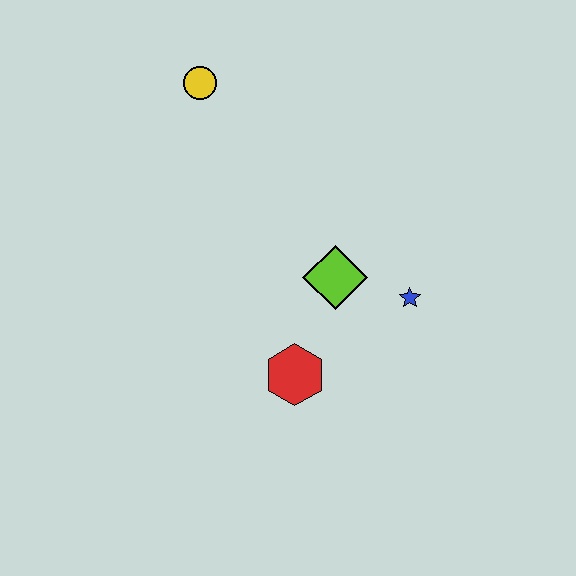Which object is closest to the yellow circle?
The lime diamond is closest to the yellow circle.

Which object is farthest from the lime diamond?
The yellow circle is farthest from the lime diamond.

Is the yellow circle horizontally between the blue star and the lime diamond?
No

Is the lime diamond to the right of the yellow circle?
Yes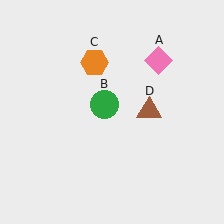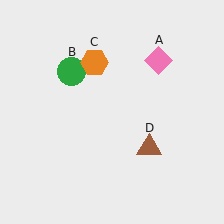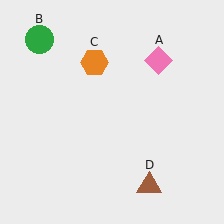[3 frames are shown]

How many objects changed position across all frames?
2 objects changed position: green circle (object B), brown triangle (object D).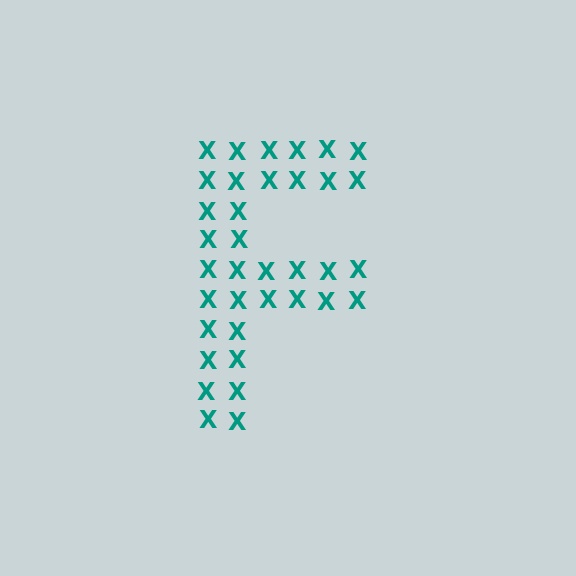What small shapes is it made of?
It is made of small letter X's.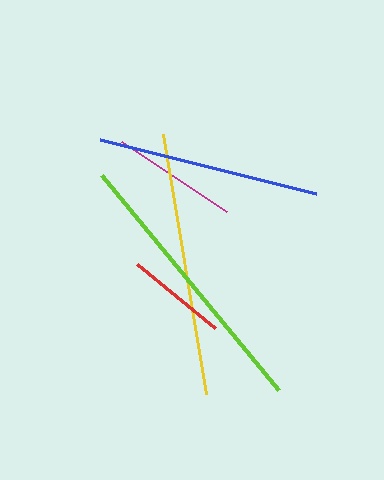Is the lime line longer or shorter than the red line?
The lime line is longer than the red line.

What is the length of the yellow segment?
The yellow segment is approximately 264 pixels long.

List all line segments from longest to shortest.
From longest to shortest: lime, yellow, blue, magenta, red.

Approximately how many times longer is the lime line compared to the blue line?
The lime line is approximately 1.2 times the length of the blue line.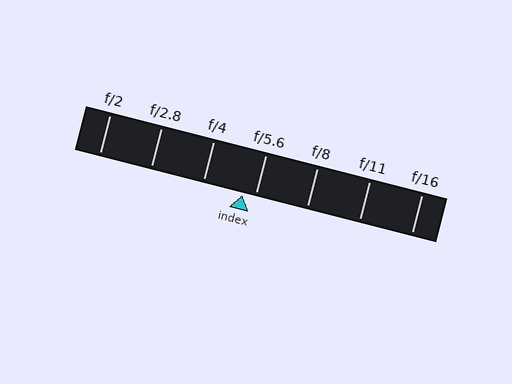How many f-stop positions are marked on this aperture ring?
There are 7 f-stop positions marked.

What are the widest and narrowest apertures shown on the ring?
The widest aperture shown is f/2 and the narrowest is f/16.